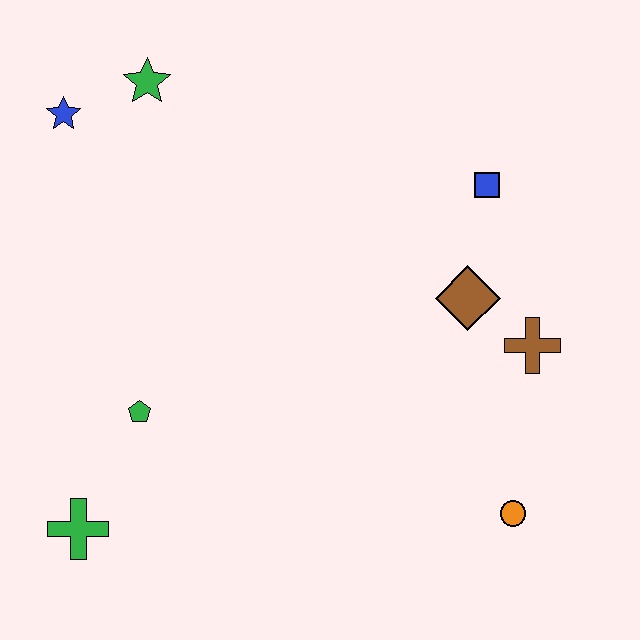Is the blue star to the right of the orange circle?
No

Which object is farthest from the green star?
The orange circle is farthest from the green star.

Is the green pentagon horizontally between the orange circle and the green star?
No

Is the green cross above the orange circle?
No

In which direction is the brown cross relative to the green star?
The brown cross is to the right of the green star.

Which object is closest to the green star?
The blue star is closest to the green star.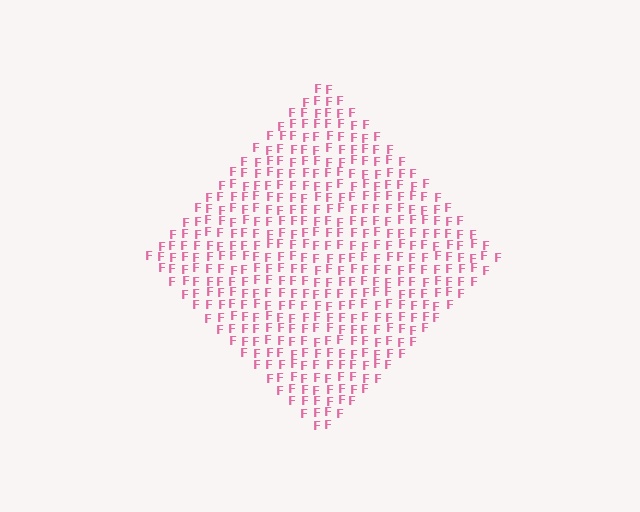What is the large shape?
The large shape is a diamond.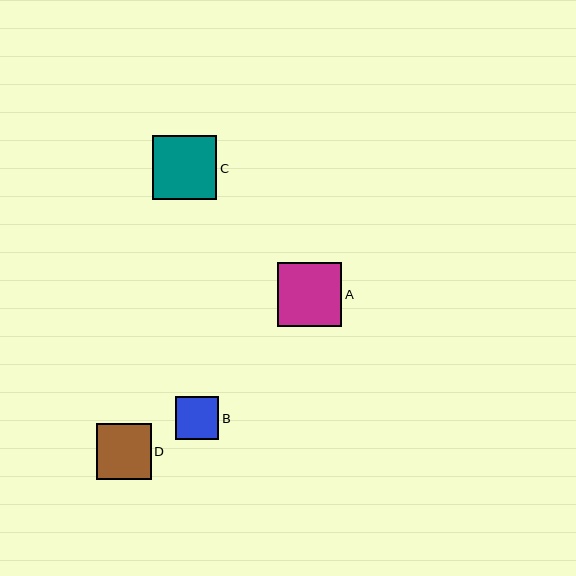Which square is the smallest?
Square B is the smallest with a size of approximately 44 pixels.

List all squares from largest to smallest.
From largest to smallest: A, C, D, B.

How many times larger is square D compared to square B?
Square D is approximately 1.3 times the size of square B.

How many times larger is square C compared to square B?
Square C is approximately 1.5 times the size of square B.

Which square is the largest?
Square A is the largest with a size of approximately 65 pixels.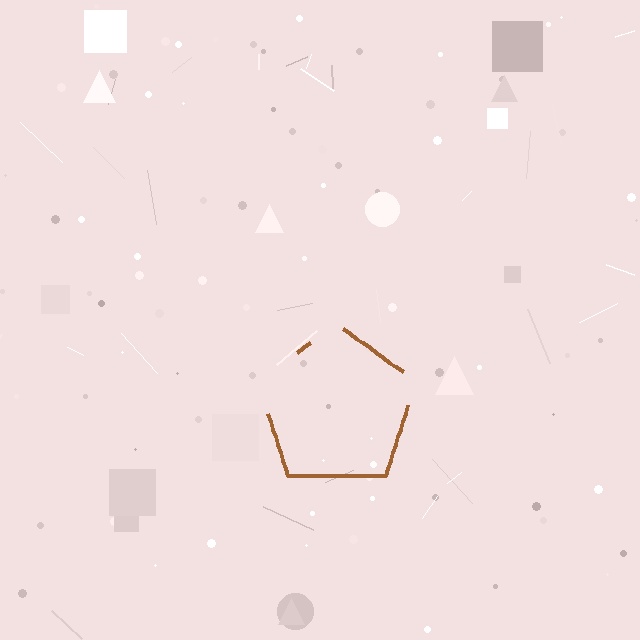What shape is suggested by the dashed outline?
The dashed outline suggests a pentagon.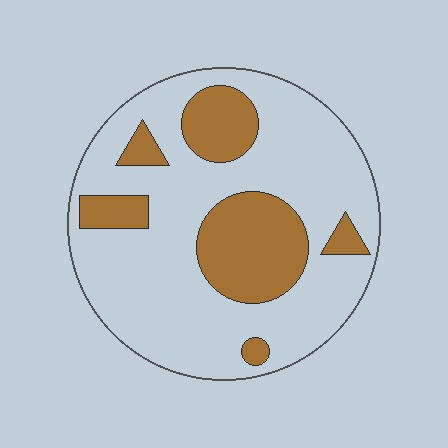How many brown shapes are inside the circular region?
6.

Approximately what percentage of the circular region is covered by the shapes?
Approximately 25%.